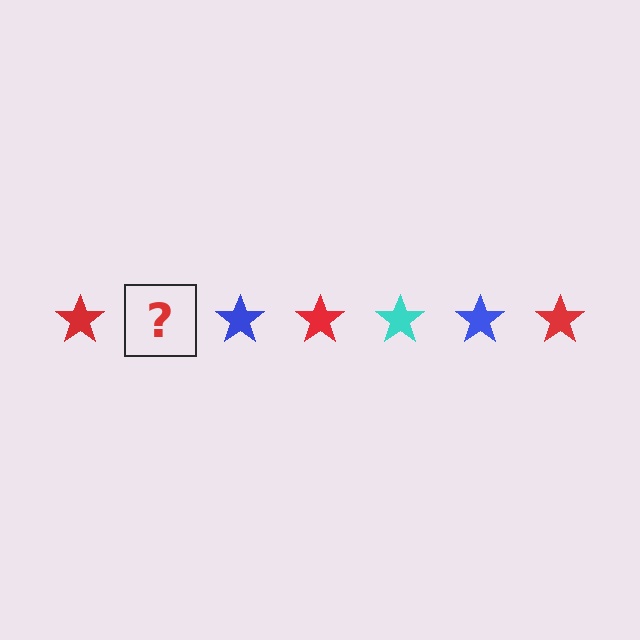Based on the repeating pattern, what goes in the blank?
The blank should be a cyan star.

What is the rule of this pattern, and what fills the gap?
The rule is that the pattern cycles through red, cyan, blue stars. The gap should be filled with a cyan star.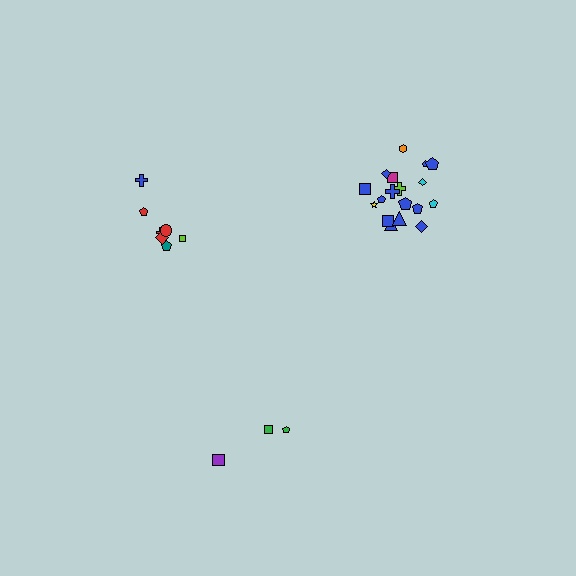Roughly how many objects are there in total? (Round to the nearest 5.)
Roughly 30 objects in total.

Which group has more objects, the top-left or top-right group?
The top-right group.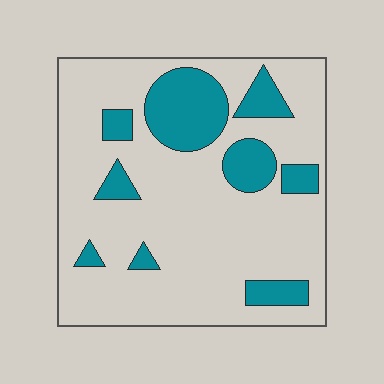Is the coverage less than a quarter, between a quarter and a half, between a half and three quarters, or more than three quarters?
Less than a quarter.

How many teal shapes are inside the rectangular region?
9.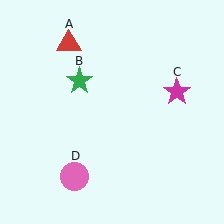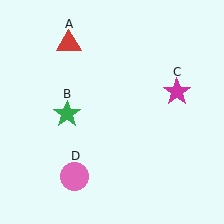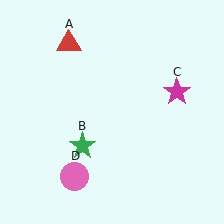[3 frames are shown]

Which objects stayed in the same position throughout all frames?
Red triangle (object A) and magenta star (object C) and pink circle (object D) remained stationary.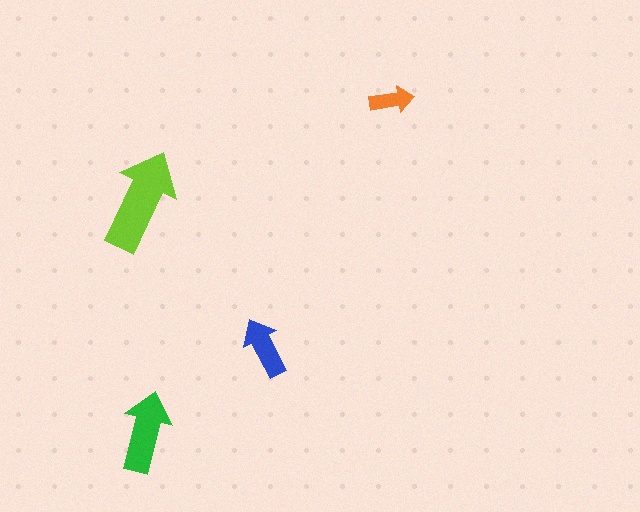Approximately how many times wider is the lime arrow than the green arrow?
About 1.5 times wider.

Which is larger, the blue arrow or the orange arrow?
The blue one.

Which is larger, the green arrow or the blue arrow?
The green one.